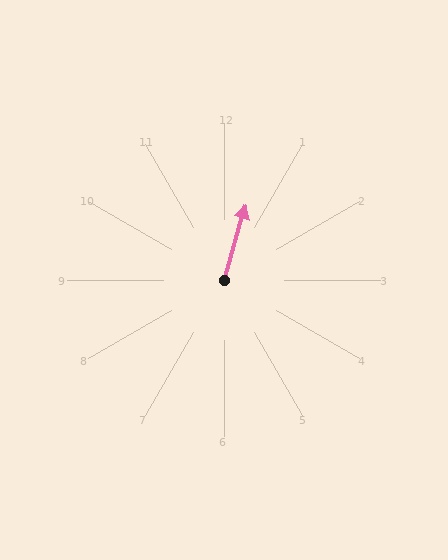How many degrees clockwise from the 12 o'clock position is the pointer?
Approximately 16 degrees.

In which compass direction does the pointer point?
North.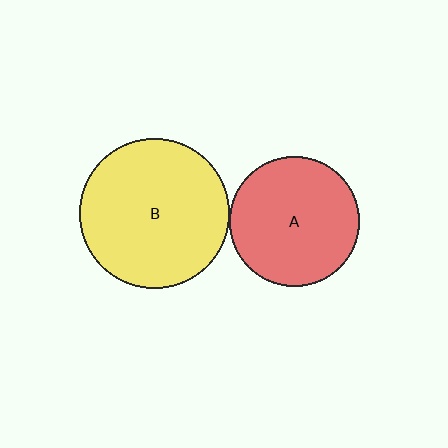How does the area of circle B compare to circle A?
Approximately 1.3 times.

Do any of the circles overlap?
No, none of the circles overlap.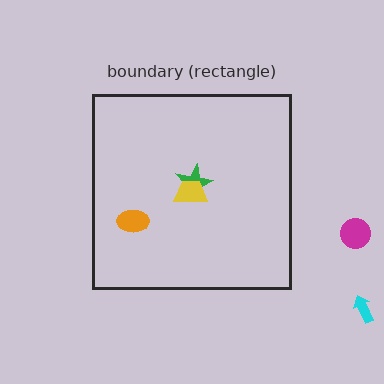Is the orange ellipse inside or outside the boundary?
Inside.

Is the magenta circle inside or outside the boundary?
Outside.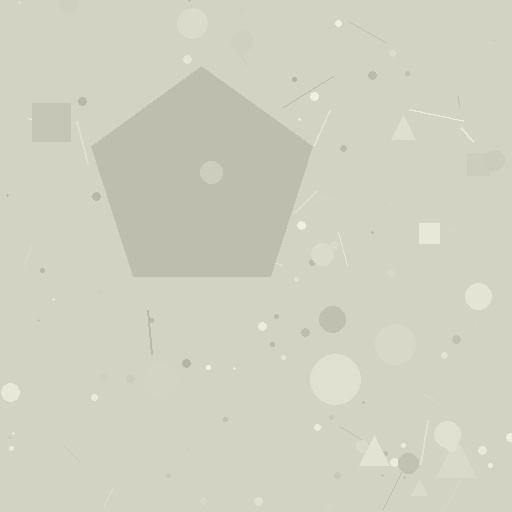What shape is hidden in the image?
A pentagon is hidden in the image.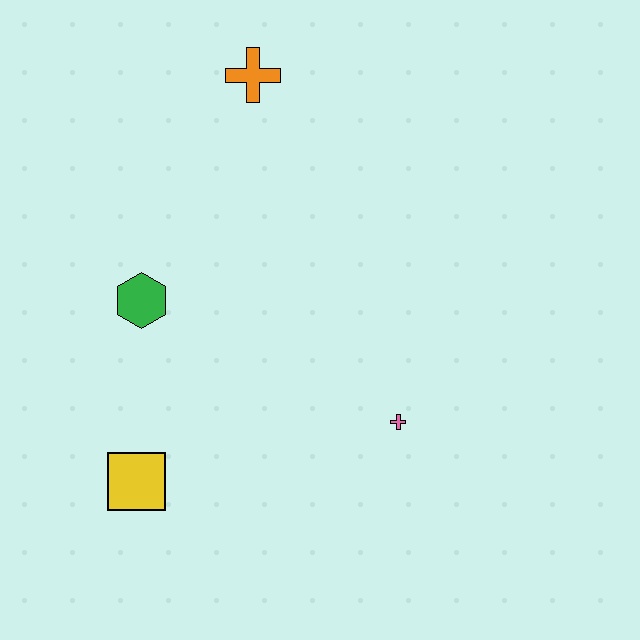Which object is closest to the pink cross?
The yellow square is closest to the pink cross.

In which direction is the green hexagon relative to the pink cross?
The green hexagon is to the left of the pink cross.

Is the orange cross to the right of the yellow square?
Yes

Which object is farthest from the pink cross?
The orange cross is farthest from the pink cross.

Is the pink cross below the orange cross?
Yes